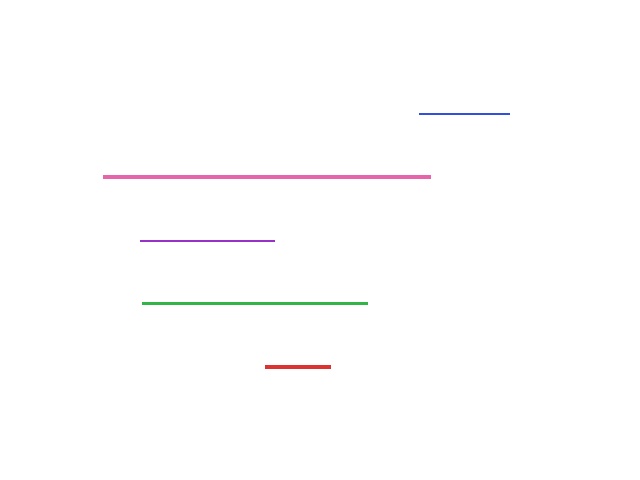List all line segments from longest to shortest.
From longest to shortest: pink, green, purple, blue, red.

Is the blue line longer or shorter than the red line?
The blue line is longer than the red line.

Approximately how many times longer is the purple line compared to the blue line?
The purple line is approximately 1.5 times the length of the blue line.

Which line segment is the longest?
The pink line is the longest at approximately 327 pixels.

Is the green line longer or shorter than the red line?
The green line is longer than the red line.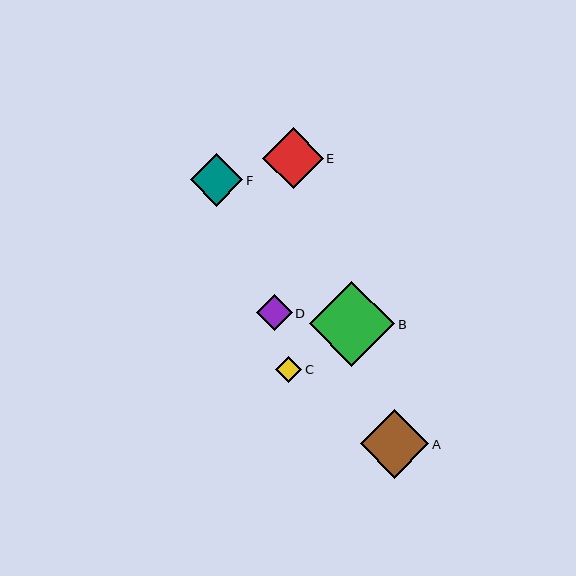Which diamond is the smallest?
Diamond C is the smallest with a size of approximately 26 pixels.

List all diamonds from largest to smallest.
From largest to smallest: B, A, E, F, D, C.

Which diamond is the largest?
Diamond B is the largest with a size of approximately 85 pixels.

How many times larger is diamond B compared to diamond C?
Diamond B is approximately 3.3 times the size of diamond C.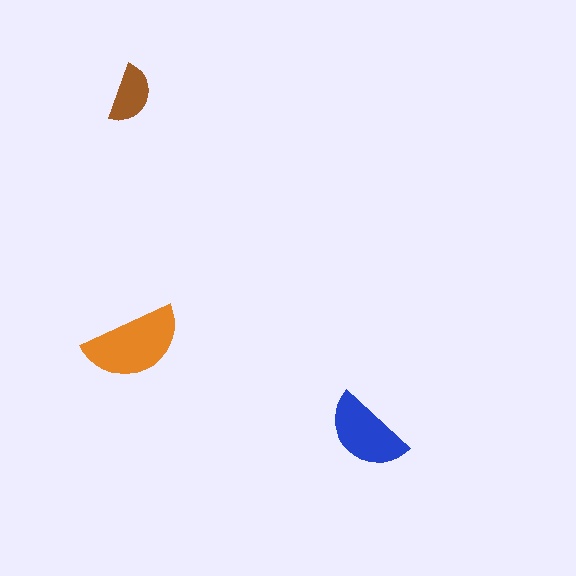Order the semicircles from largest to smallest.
the orange one, the blue one, the brown one.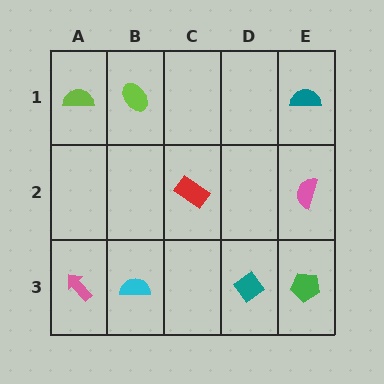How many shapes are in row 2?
2 shapes.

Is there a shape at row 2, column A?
No, that cell is empty.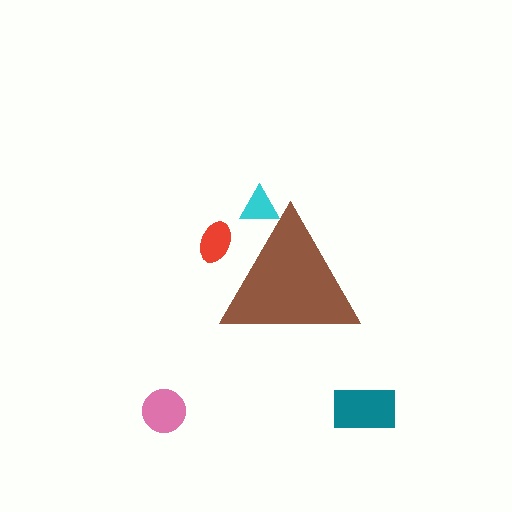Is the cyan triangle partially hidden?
Yes, the cyan triangle is partially hidden behind the brown triangle.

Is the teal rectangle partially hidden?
No, the teal rectangle is fully visible.